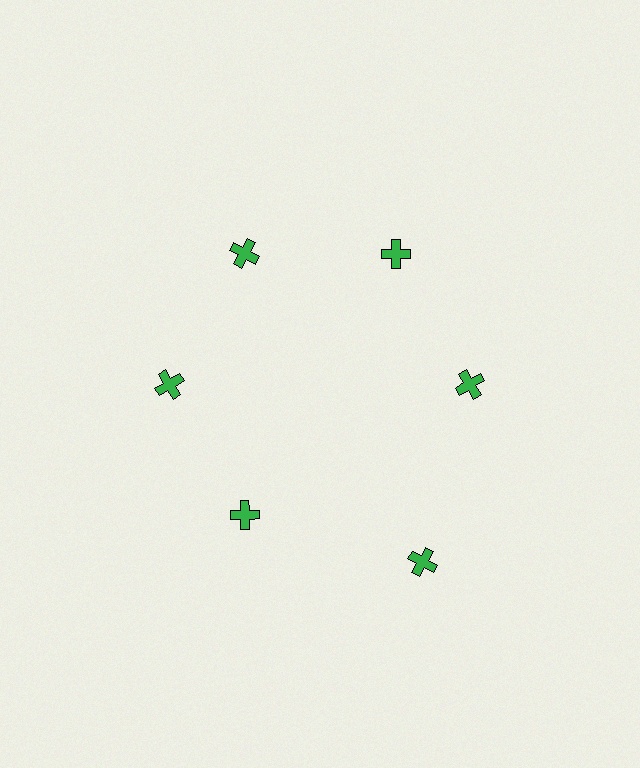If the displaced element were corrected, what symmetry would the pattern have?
It would have 6-fold rotational symmetry — the pattern would map onto itself every 60 degrees.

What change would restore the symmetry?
The symmetry would be restored by moving it inward, back onto the ring so that all 6 crosses sit at equal angles and equal distance from the center.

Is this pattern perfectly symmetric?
No. The 6 green crosses are arranged in a ring, but one element near the 5 o'clock position is pushed outward from the center, breaking the 6-fold rotational symmetry.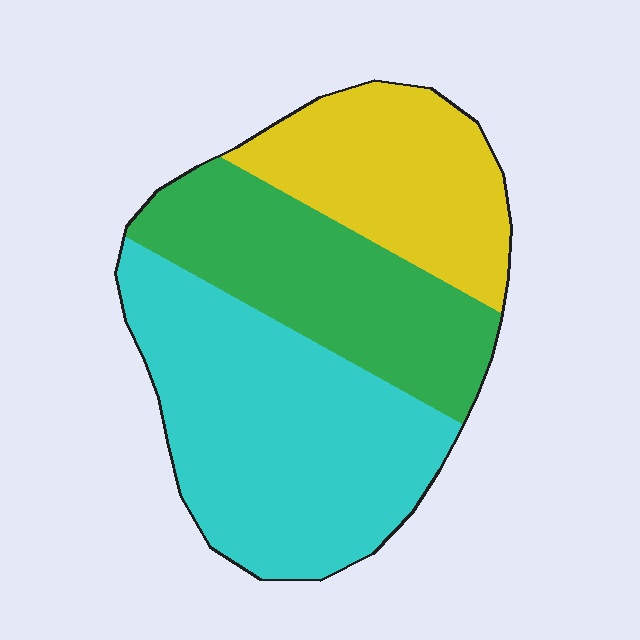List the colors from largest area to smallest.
From largest to smallest: cyan, green, yellow.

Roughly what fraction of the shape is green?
Green covers 30% of the shape.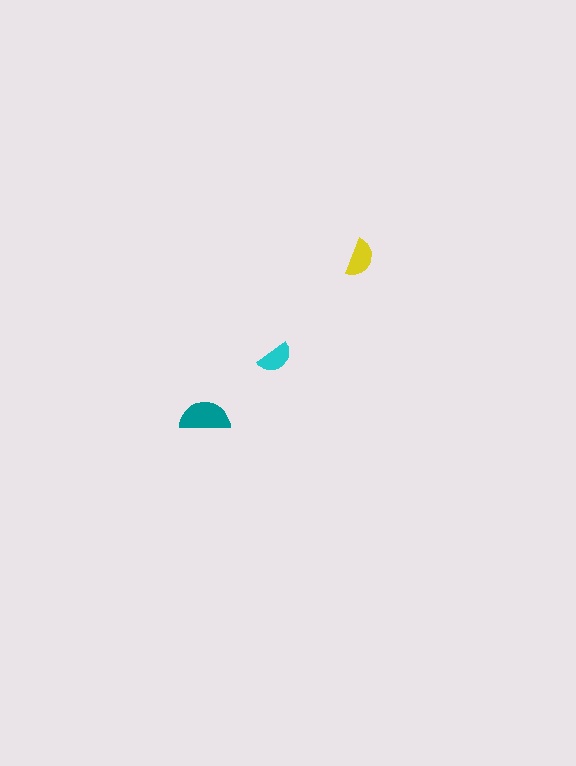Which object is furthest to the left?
The teal semicircle is leftmost.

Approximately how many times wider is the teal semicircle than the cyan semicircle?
About 1.5 times wider.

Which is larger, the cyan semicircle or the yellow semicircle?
The yellow one.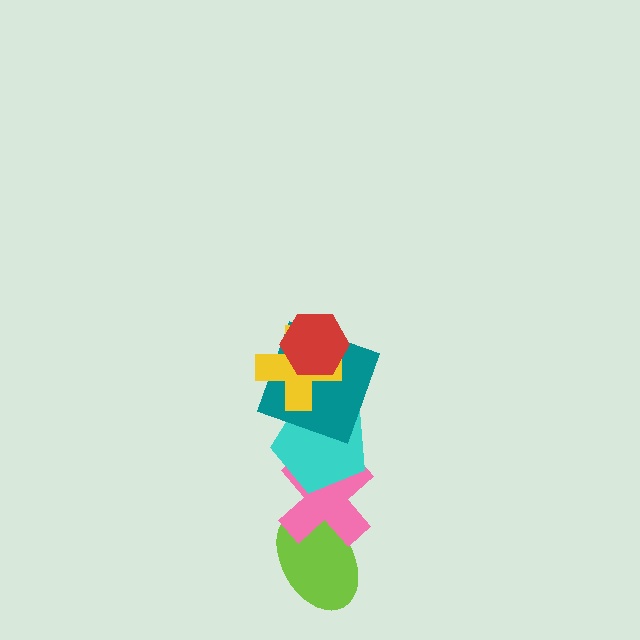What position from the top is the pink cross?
The pink cross is 5th from the top.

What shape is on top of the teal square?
The yellow cross is on top of the teal square.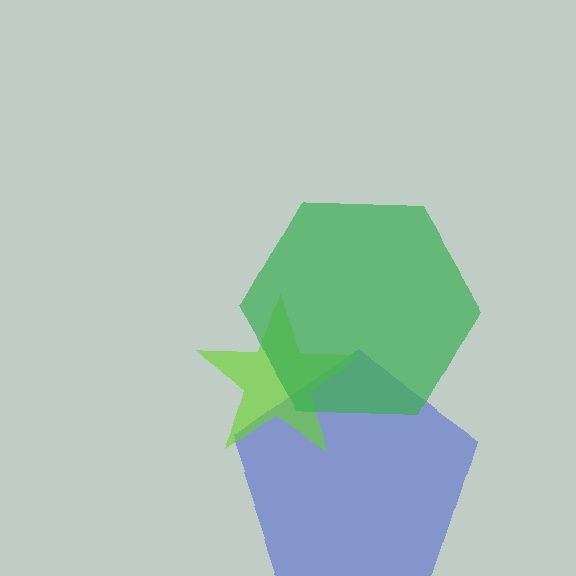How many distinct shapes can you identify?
There are 3 distinct shapes: a blue pentagon, a lime star, a green hexagon.